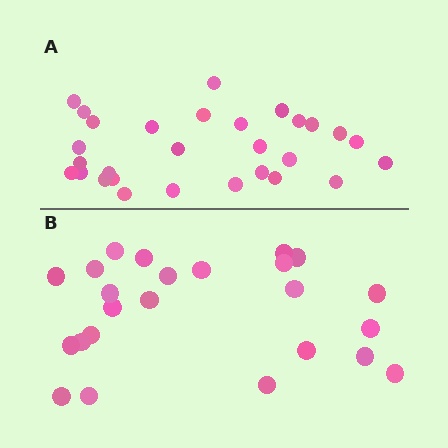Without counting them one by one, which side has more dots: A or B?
Region A (the top region) has more dots.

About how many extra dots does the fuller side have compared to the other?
Region A has about 5 more dots than region B.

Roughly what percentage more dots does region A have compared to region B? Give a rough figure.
About 20% more.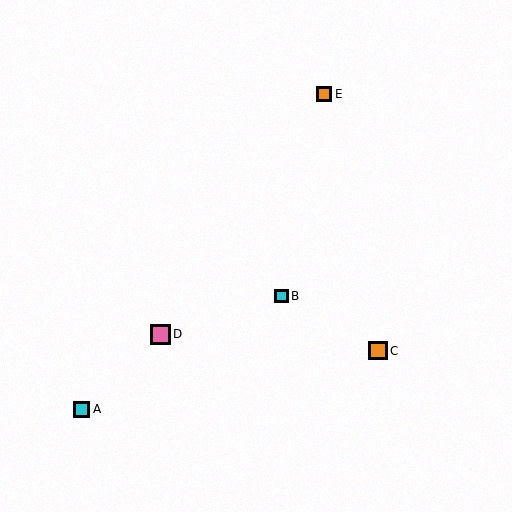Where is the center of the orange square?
The center of the orange square is at (324, 94).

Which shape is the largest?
The pink square (labeled D) is the largest.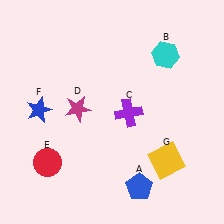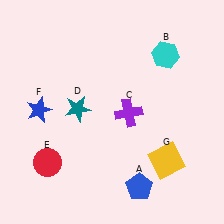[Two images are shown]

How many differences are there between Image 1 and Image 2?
There is 1 difference between the two images.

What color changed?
The star (D) changed from magenta in Image 1 to teal in Image 2.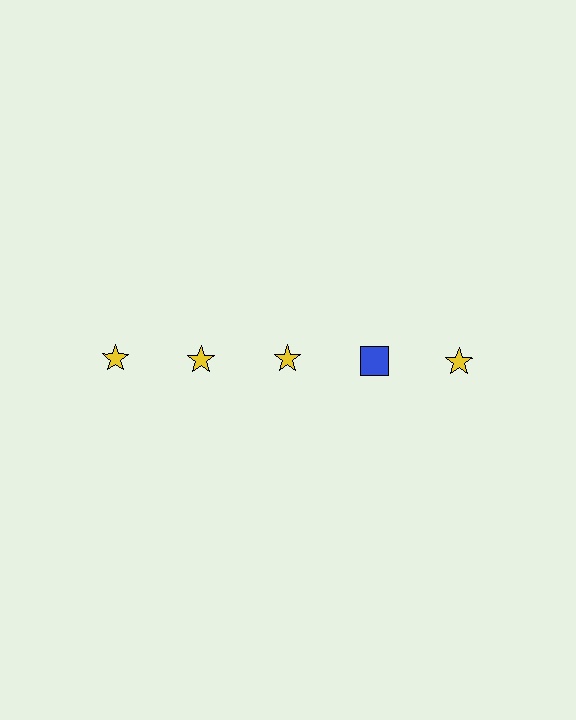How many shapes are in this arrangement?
There are 5 shapes arranged in a grid pattern.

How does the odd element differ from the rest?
It differs in both color (blue instead of yellow) and shape (square instead of star).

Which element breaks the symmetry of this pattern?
The blue square in the top row, second from right column breaks the symmetry. All other shapes are yellow stars.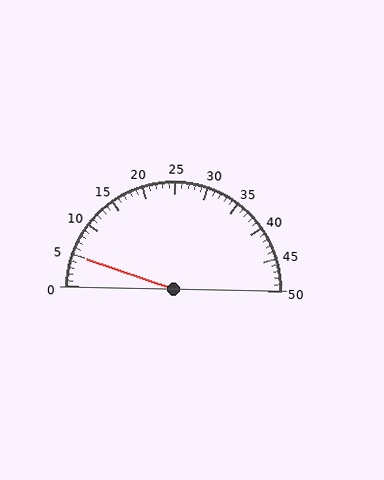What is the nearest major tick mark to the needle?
The nearest major tick mark is 5.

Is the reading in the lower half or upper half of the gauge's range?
The reading is in the lower half of the range (0 to 50).